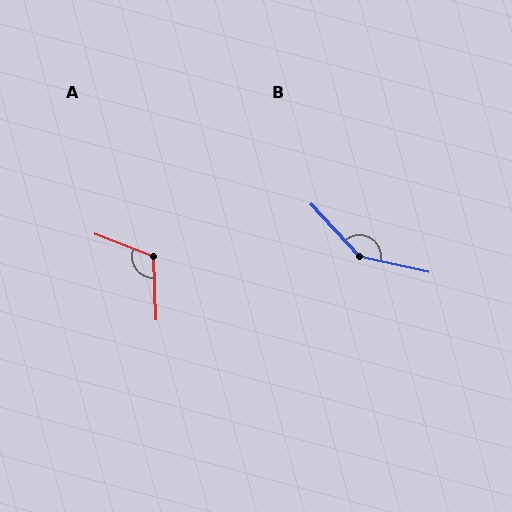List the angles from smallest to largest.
A (114°), B (145°).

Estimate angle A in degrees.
Approximately 114 degrees.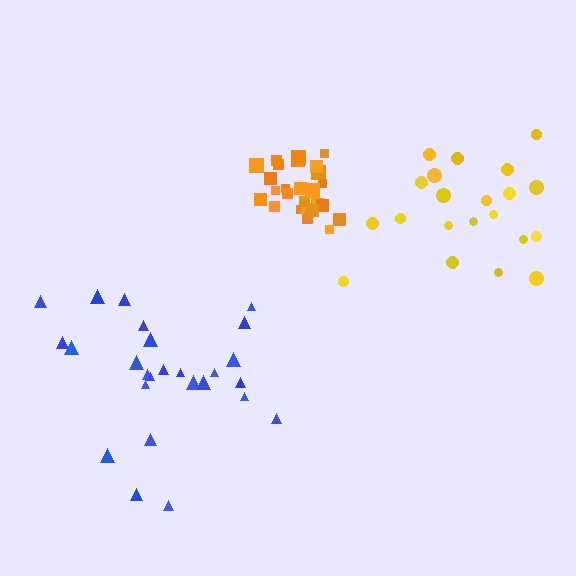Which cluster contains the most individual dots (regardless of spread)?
Orange (28).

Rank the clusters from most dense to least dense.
orange, blue, yellow.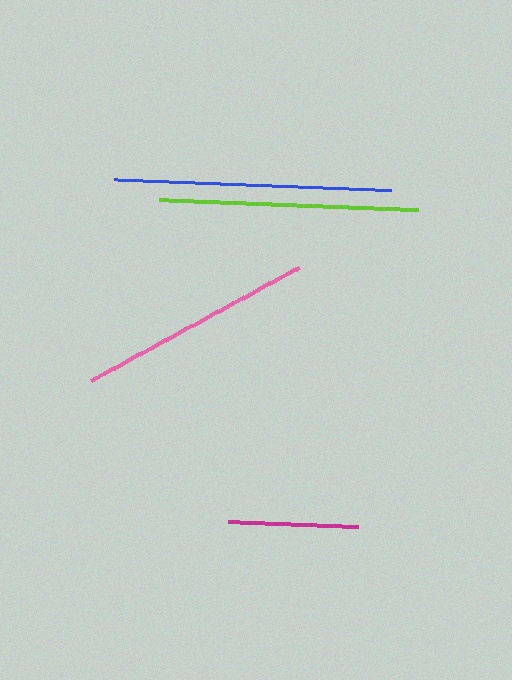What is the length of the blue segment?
The blue segment is approximately 277 pixels long.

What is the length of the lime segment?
The lime segment is approximately 260 pixels long.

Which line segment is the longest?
The blue line is the longest at approximately 277 pixels.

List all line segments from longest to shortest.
From longest to shortest: blue, lime, pink, magenta, red.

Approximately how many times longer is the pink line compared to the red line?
The pink line is approximately 3.8 times the length of the red line.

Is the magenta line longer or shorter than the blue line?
The blue line is longer than the magenta line.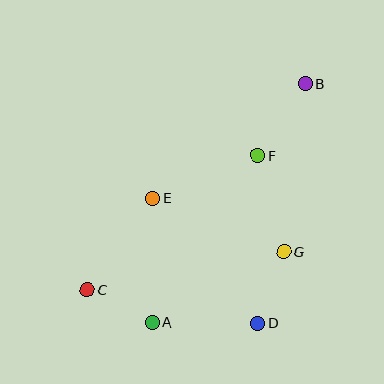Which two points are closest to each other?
Points A and C are closest to each other.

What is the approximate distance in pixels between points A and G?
The distance between A and G is approximately 149 pixels.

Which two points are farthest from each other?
Points B and C are farthest from each other.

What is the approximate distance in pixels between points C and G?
The distance between C and G is approximately 200 pixels.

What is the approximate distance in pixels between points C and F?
The distance between C and F is approximately 217 pixels.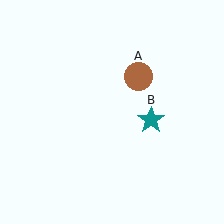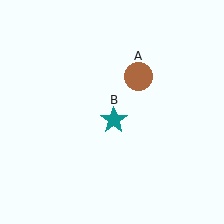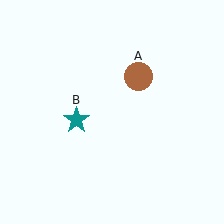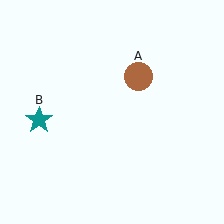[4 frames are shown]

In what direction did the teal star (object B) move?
The teal star (object B) moved left.